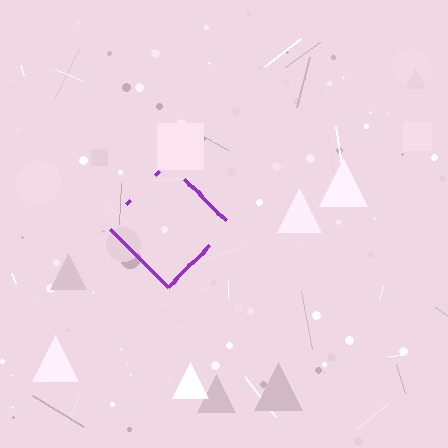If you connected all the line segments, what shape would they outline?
They would outline a diamond.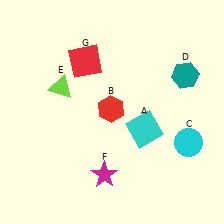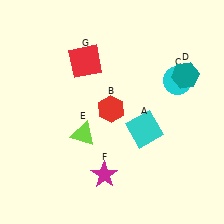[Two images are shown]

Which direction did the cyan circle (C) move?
The cyan circle (C) moved up.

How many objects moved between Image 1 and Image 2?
2 objects moved between the two images.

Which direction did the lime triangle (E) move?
The lime triangle (E) moved down.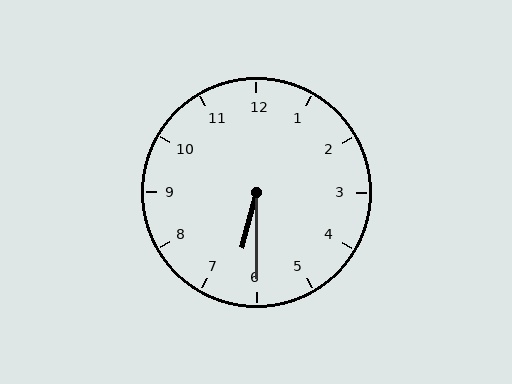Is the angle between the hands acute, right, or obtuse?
It is acute.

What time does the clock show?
6:30.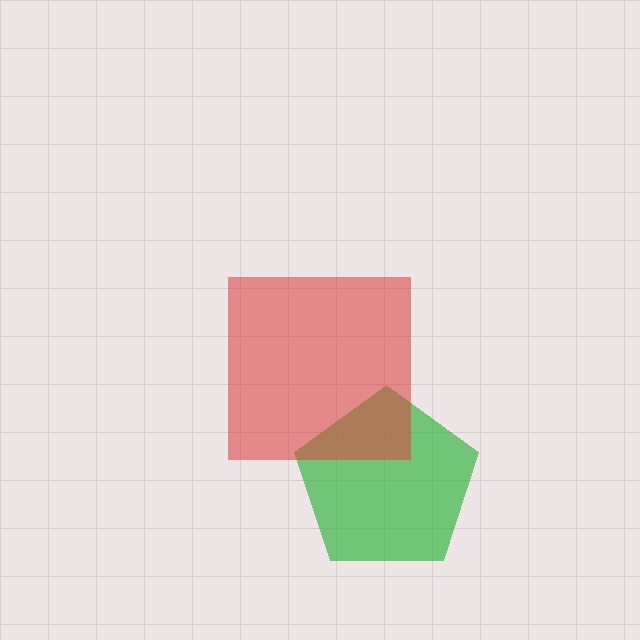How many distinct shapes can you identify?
There are 2 distinct shapes: a green pentagon, a red square.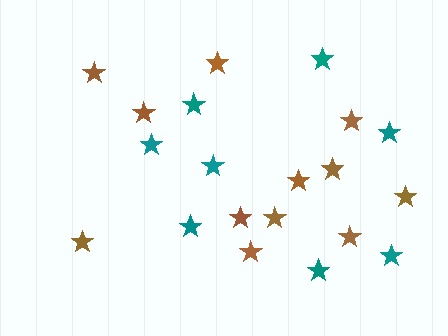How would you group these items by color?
There are 2 groups: one group of teal stars (8) and one group of brown stars (12).